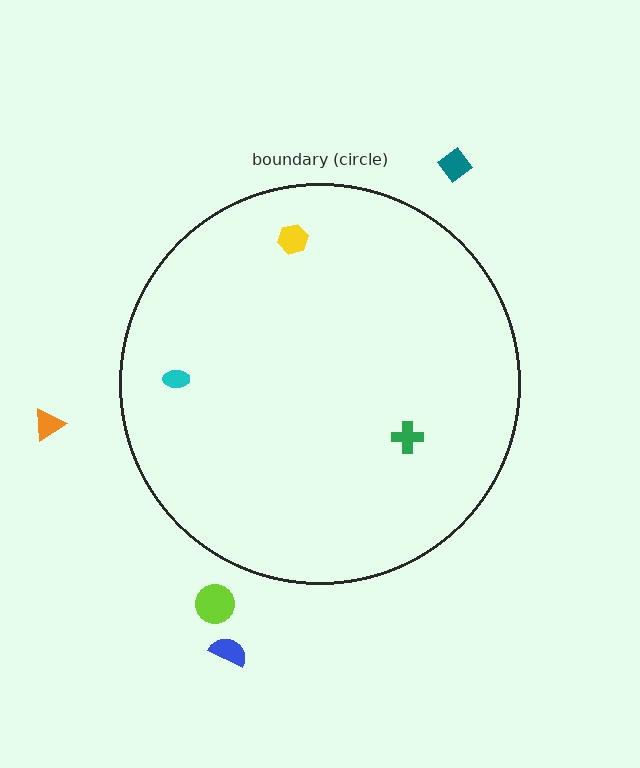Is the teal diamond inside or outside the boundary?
Outside.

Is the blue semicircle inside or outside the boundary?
Outside.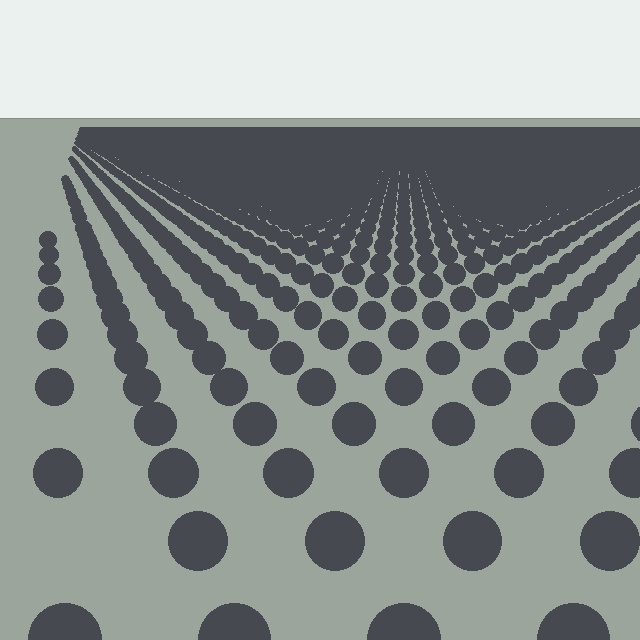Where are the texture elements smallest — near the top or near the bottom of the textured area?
Near the top.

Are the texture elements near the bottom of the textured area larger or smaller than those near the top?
Larger. Near the bottom, elements are closer to the viewer and appear at a bigger on-screen size.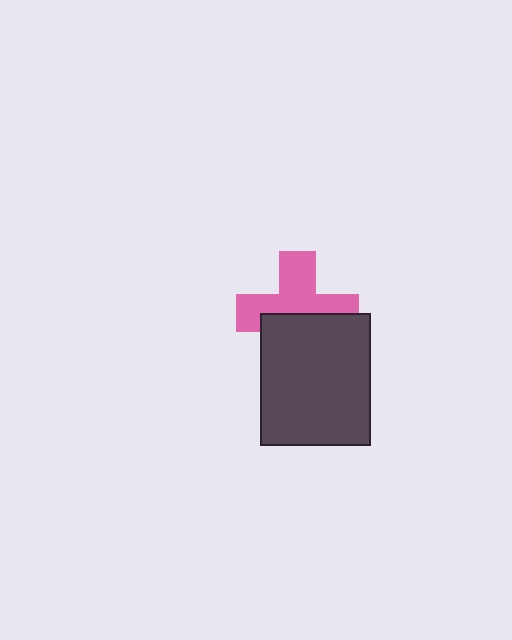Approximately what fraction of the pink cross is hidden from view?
Roughly 43% of the pink cross is hidden behind the dark gray rectangle.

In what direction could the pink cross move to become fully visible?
The pink cross could move up. That would shift it out from behind the dark gray rectangle entirely.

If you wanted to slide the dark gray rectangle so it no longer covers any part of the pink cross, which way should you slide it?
Slide it down — that is the most direct way to separate the two shapes.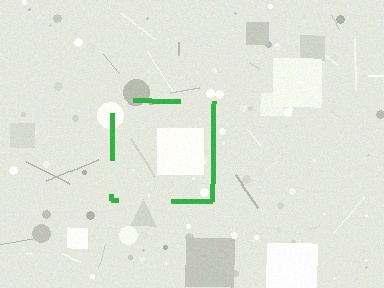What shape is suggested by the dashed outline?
The dashed outline suggests a square.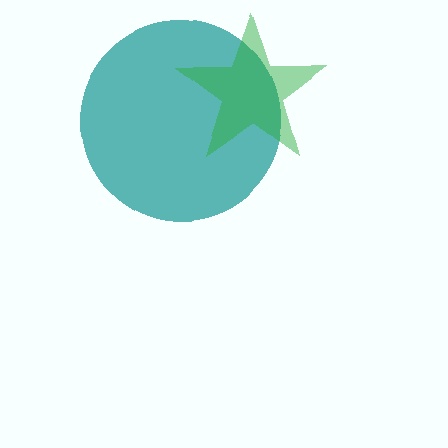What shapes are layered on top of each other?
The layered shapes are: a teal circle, a green star.